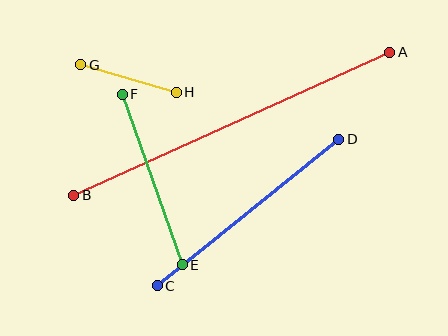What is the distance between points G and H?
The distance is approximately 99 pixels.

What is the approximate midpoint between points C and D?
The midpoint is at approximately (248, 212) pixels.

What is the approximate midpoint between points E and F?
The midpoint is at approximately (152, 180) pixels.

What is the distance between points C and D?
The distance is approximately 234 pixels.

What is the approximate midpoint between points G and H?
The midpoint is at approximately (129, 78) pixels.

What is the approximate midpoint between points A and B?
The midpoint is at approximately (232, 124) pixels.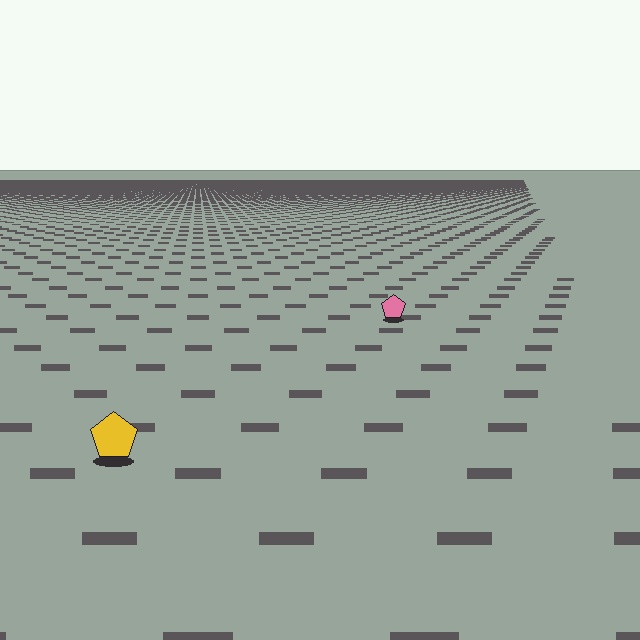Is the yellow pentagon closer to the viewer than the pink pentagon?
Yes. The yellow pentagon is closer — you can tell from the texture gradient: the ground texture is coarser near it.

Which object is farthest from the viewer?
The pink pentagon is farthest from the viewer. It appears smaller and the ground texture around it is denser.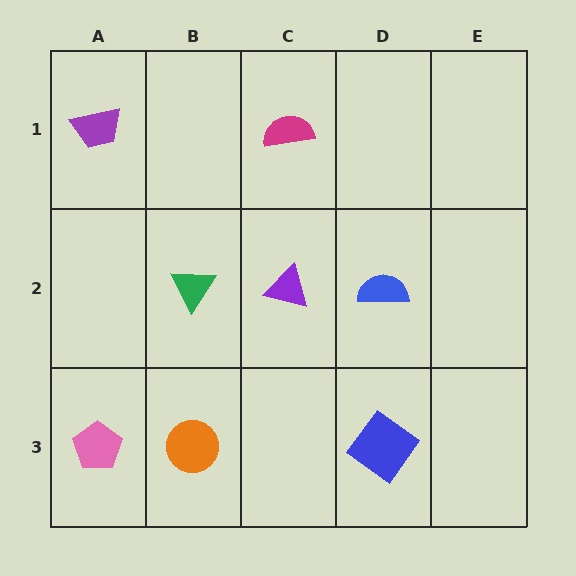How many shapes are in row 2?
3 shapes.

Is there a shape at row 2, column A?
No, that cell is empty.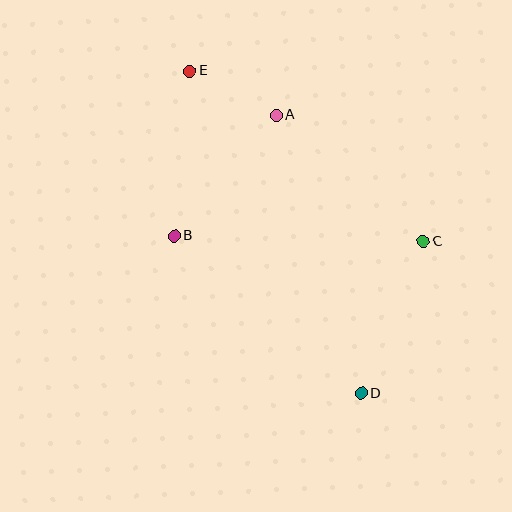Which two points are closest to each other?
Points A and E are closest to each other.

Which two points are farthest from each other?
Points D and E are farthest from each other.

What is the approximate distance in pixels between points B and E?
The distance between B and E is approximately 165 pixels.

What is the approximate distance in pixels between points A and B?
The distance between A and B is approximately 158 pixels.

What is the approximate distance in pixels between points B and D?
The distance between B and D is approximately 245 pixels.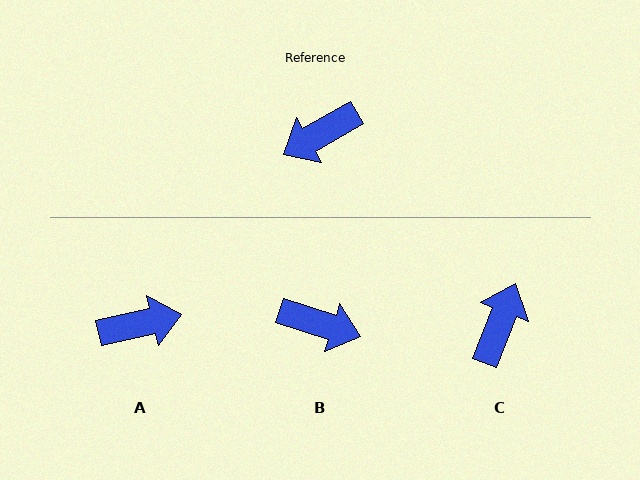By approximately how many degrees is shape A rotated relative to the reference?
Approximately 163 degrees counter-clockwise.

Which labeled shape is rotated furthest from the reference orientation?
A, about 163 degrees away.